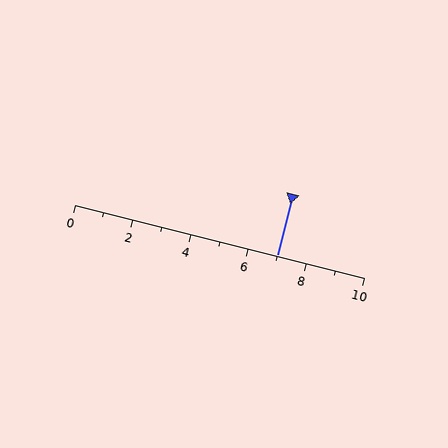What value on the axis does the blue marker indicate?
The marker indicates approximately 7.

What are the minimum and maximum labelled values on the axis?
The axis runs from 0 to 10.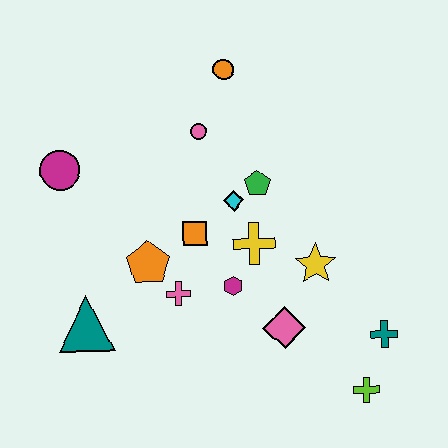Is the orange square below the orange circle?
Yes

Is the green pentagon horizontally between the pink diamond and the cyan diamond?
Yes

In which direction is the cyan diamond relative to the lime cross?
The cyan diamond is above the lime cross.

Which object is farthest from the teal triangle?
The teal cross is farthest from the teal triangle.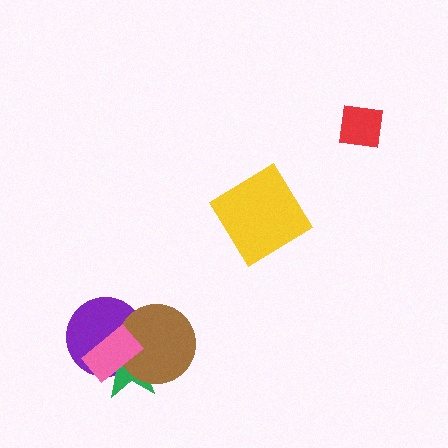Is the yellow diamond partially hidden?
No, no other shape covers it.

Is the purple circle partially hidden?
Yes, it is partially covered by another shape.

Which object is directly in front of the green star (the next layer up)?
The brown circle is directly in front of the green star.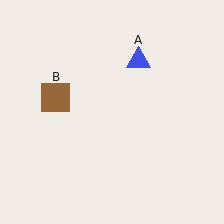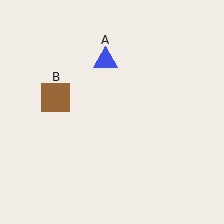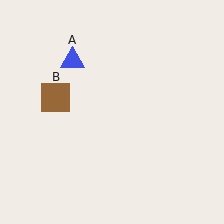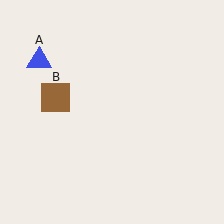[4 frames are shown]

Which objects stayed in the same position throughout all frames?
Brown square (object B) remained stationary.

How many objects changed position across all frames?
1 object changed position: blue triangle (object A).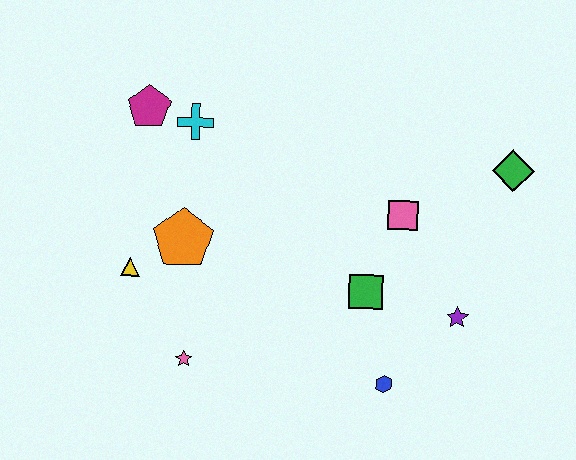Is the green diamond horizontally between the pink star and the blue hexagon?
No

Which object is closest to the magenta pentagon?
The cyan cross is closest to the magenta pentagon.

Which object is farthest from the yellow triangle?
The green diamond is farthest from the yellow triangle.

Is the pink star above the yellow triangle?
No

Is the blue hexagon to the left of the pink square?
Yes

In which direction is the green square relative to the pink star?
The green square is to the right of the pink star.